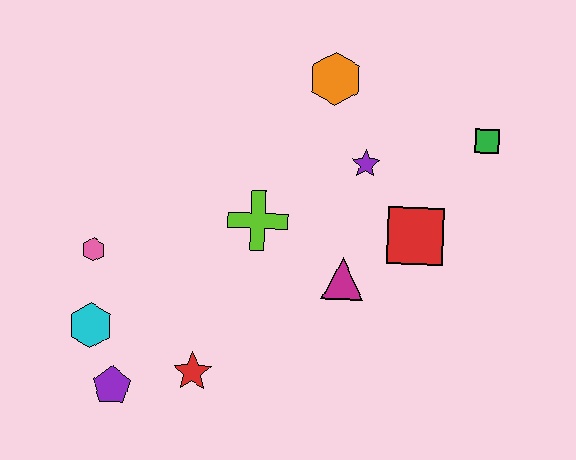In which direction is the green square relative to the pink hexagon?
The green square is to the right of the pink hexagon.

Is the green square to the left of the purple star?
No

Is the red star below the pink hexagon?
Yes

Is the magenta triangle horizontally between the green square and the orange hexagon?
Yes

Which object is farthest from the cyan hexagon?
The green square is farthest from the cyan hexagon.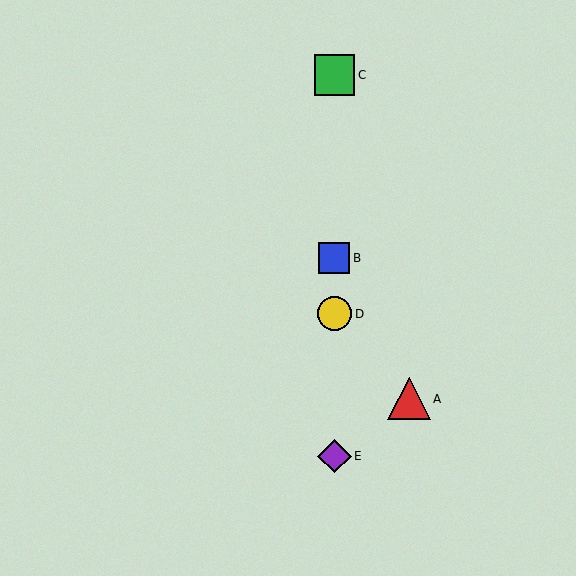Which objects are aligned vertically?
Objects B, C, D, E are aligned vertically.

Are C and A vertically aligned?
No, C is at x≈334 and A is at x≈409.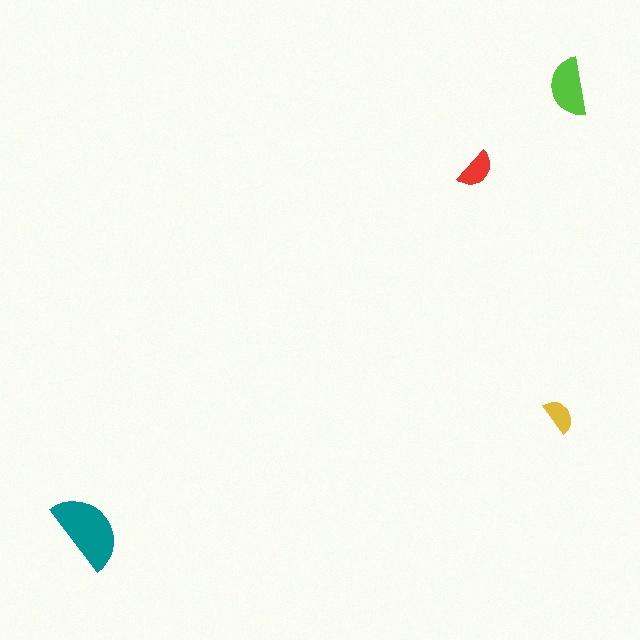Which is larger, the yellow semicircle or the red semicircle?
The red one.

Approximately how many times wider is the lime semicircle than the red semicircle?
About 1.5 times wider.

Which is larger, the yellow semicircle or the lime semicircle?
The lime one.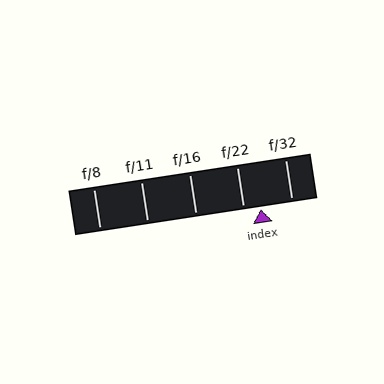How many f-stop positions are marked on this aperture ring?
There are 5 f-stop positions marked.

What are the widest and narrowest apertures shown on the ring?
The widest aperture shown is f/8 and the narrowest is f/32.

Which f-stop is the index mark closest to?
The index mark is closest to f/22.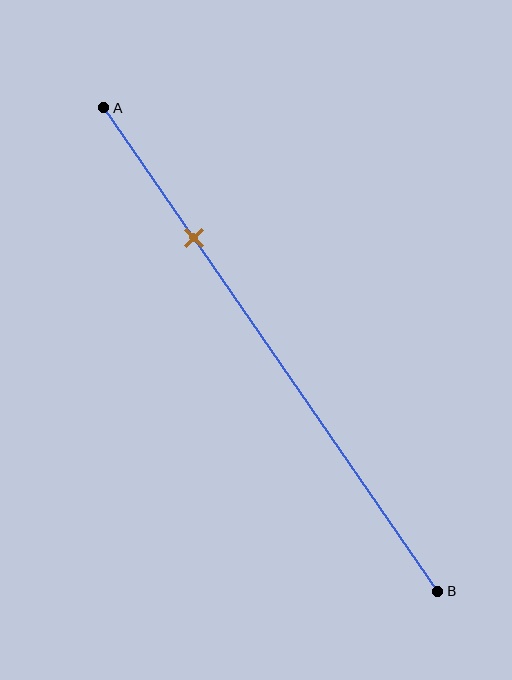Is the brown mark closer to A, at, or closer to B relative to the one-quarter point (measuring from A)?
The brown mark is approximately at the one-quarter point of segment AB.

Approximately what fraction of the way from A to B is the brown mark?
The brown mark is approximately 25% of the way from A to B.